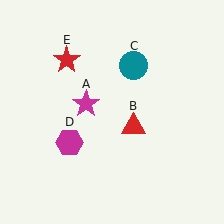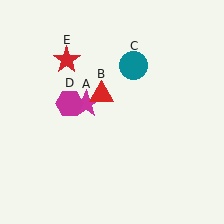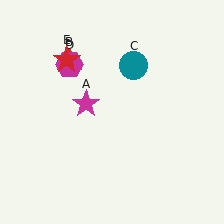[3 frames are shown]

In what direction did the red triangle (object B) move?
The red triangle (object B) moved up and to the left.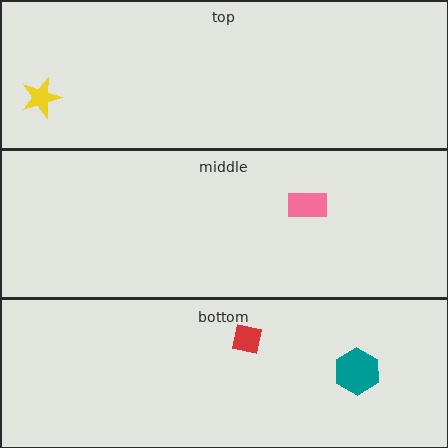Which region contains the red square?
The bottom region.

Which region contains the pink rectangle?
The middle region.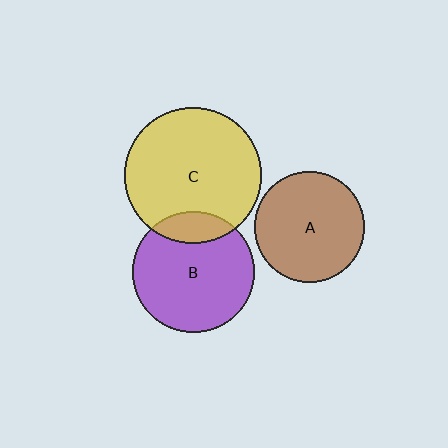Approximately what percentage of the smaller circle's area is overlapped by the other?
Approximately 15%.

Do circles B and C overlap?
Yes.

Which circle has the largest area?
Circle C (yellow).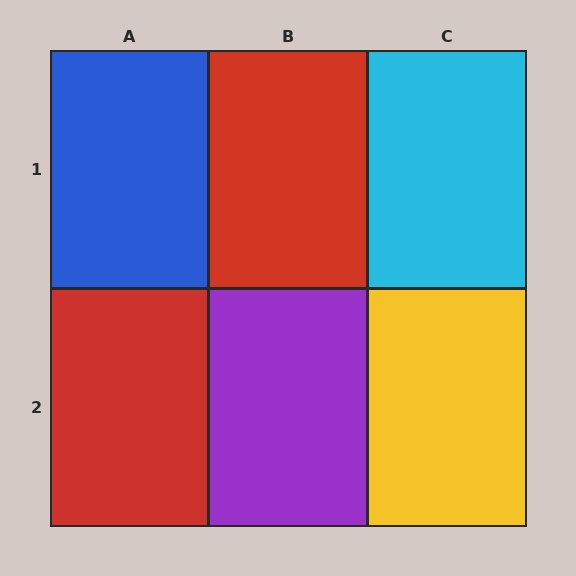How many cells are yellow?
1 cell is yellow.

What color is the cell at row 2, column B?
Purple.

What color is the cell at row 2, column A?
Red.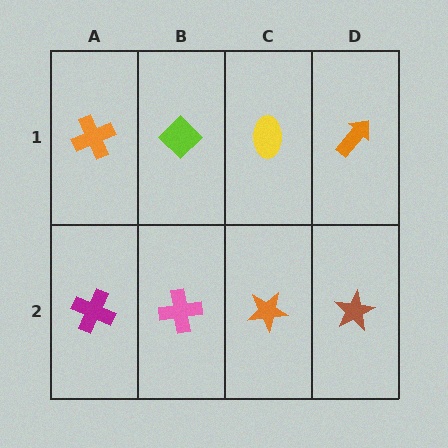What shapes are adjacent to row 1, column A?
A magenta cross (row 2, column A), a lime diamond (row 1, column B).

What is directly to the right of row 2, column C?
A brown star.